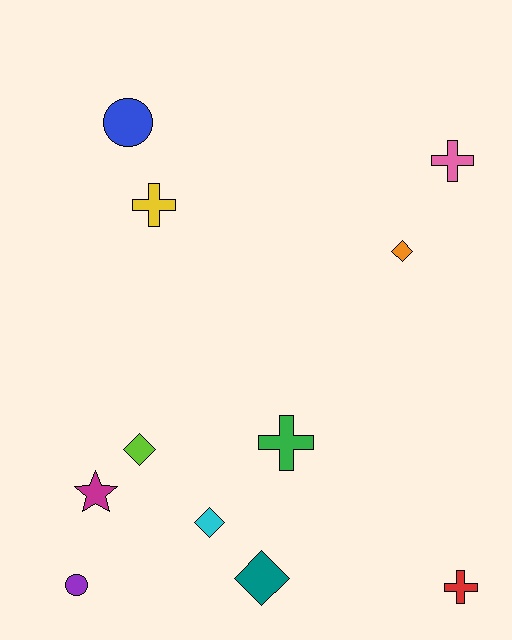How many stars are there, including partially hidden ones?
There is 1 star.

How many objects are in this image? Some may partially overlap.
There are 11 objects.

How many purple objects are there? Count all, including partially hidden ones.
There is 1 purple object.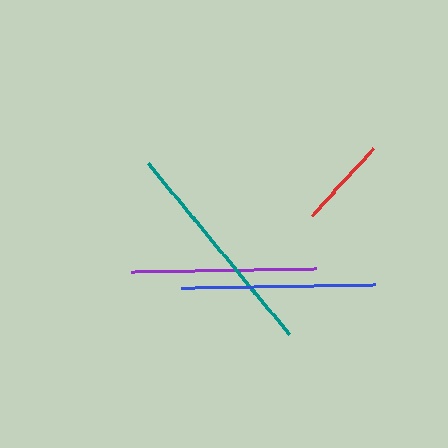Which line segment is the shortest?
The red line is the shortest at approximately 91 pixels.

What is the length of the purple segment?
The purple segment is approximately 185 pixels long.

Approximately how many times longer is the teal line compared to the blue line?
The teal line is approximately 1.1 times the length of the blue line.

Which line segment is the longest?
The teal line is the longest at approximately 221 pixels.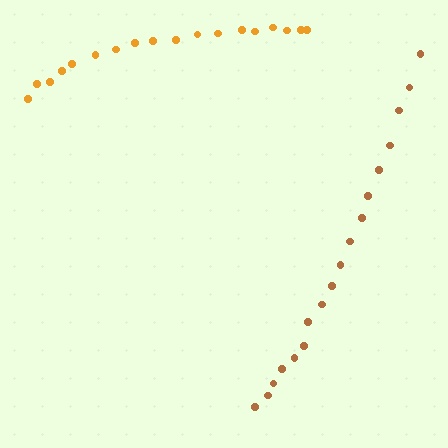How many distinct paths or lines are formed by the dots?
There are 2 distinct paths.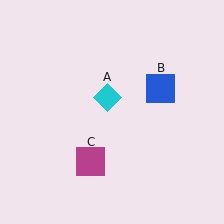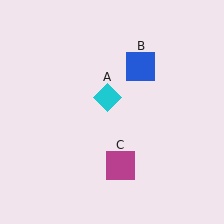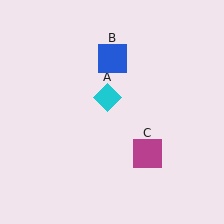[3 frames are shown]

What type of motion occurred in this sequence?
The blue square (object B), magenta square (object C) rotated counterclockwise around the center of the scene.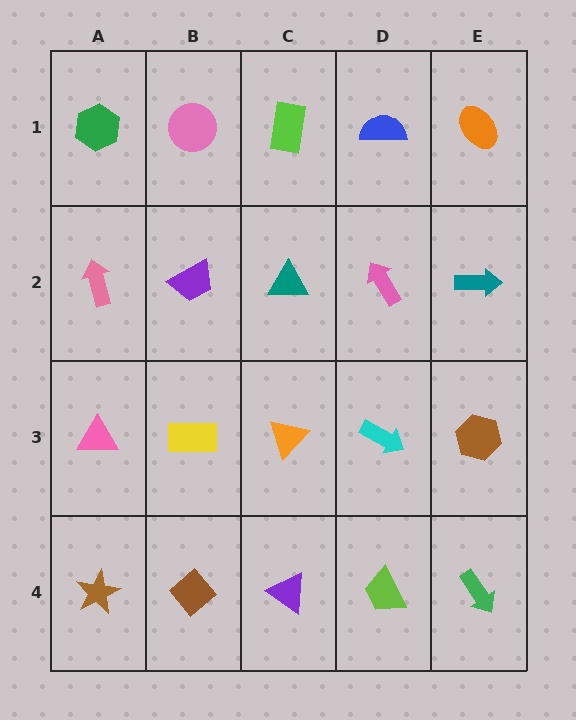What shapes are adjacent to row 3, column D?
A pink arrow (row 2, column D), a lime trapezoid (row 4, column D), an orange triangle (row 3, column C), a brown hexagon (row 3, column E).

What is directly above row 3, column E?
A teal arrow.